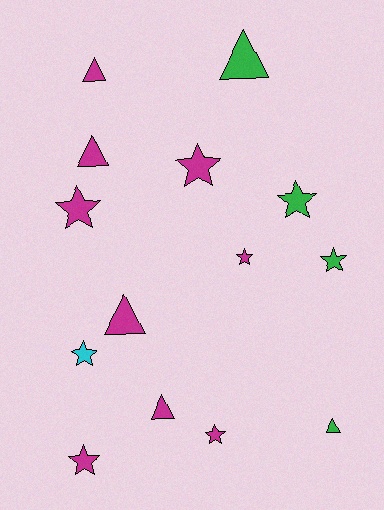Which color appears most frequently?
Magenta, with 9 objects.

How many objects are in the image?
There are 14 objects.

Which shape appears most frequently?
Star, with 8 objects.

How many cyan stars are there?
There is 1 cyan star.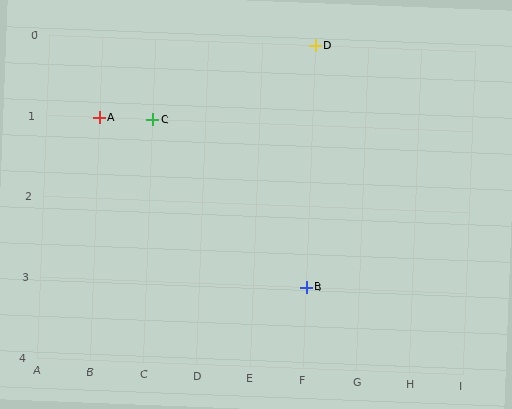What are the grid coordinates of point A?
Point A is at grid coordinates (B, 1).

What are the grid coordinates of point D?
Point D is at grid coordinates (F, 0).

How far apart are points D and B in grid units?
Points D and B are 3 rows apart.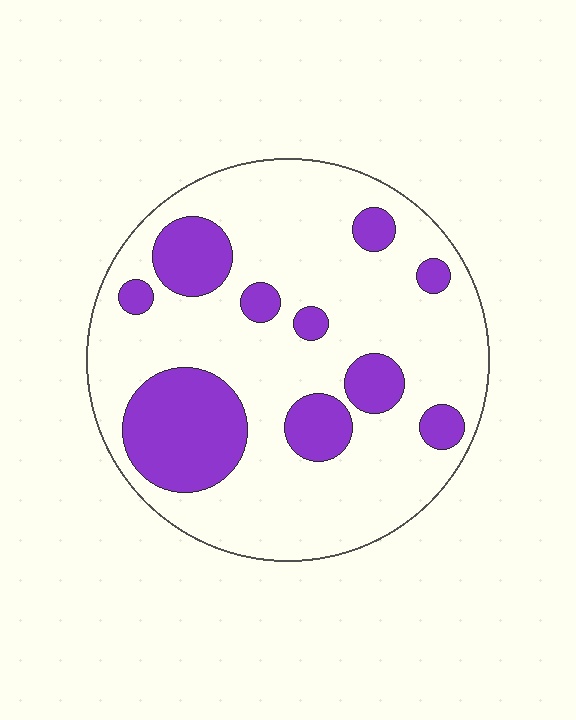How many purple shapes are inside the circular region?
10.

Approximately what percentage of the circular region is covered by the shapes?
Approximately 25%.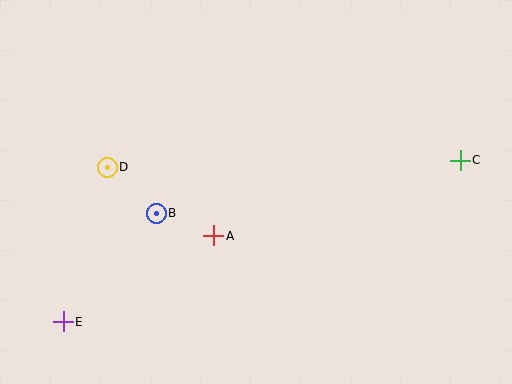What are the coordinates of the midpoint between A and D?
The midpoint between A and D is at (161, 202).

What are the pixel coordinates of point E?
Point E is at (63, 322).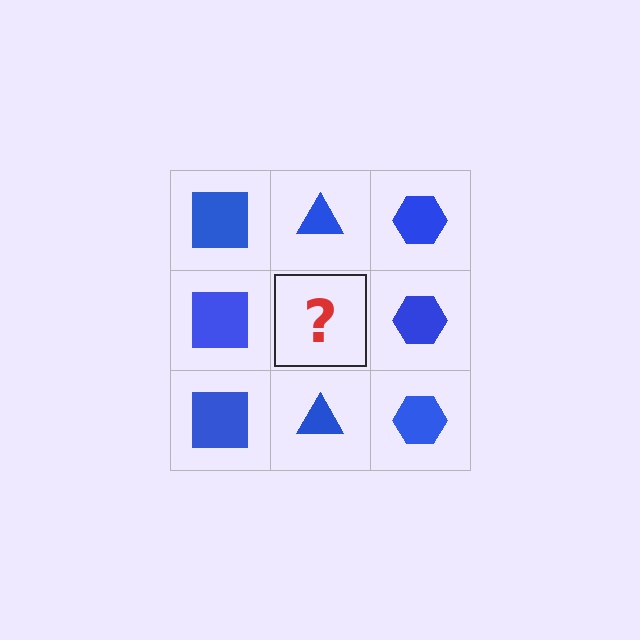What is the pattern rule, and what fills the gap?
The rule is that each column has a consistent shape. The gap should be filled with a blue triangle.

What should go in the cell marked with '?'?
The missing cell should contain a blue triangle.